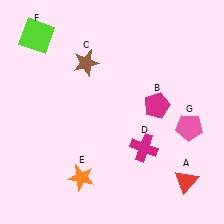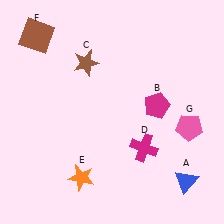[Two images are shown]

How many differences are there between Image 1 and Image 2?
There are 2 differences between the two images.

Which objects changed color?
A changed from red to blue. F changed from lime to brown.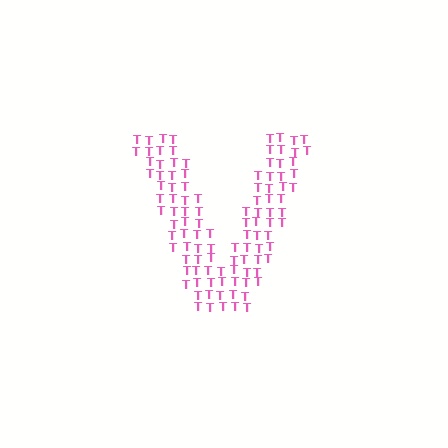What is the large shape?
The large shape is the letter V.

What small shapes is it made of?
It is made of small letter T's.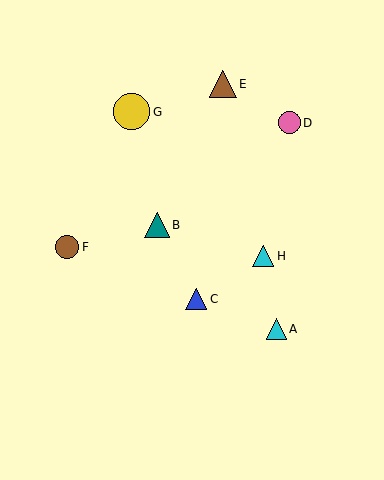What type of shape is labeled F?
Shape F is a brown circle.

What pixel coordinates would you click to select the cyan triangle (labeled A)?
Click at (276, 329) to select the cyan triangle A.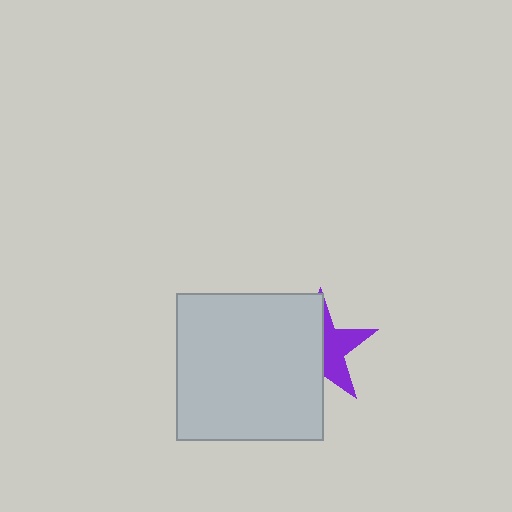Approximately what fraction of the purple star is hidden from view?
Roughly 55% of the purple star is hidden behind the light gray square.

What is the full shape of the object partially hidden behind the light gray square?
The partially hidden object is a purple star.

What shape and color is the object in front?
The object in front is a light gray square.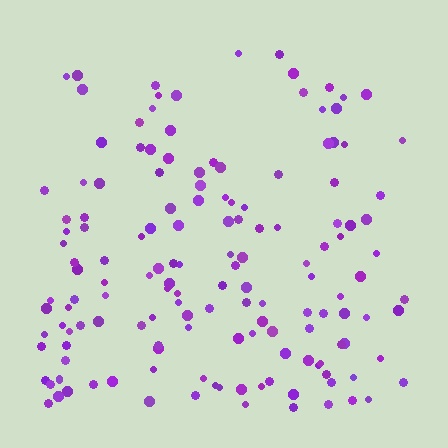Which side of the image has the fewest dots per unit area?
The top.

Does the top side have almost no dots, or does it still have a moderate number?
Still a moderate number, just noticeably fewer than the bottom.